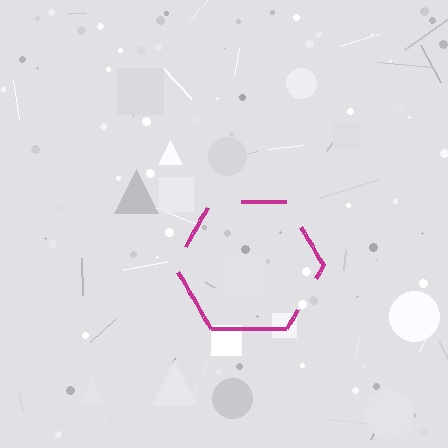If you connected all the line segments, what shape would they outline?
They would outline a hexagon.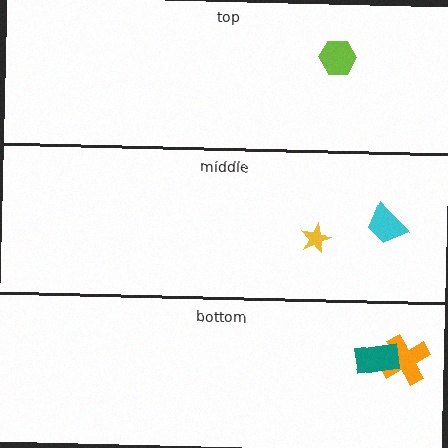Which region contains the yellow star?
The middle region.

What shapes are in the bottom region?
The orange cross, the teal rectangle.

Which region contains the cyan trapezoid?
The middle region.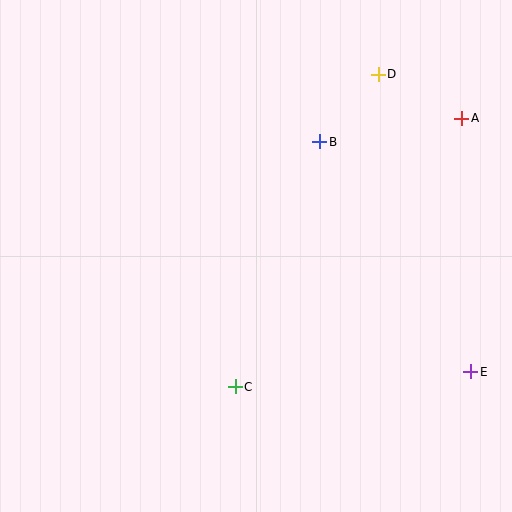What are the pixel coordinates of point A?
Point A is at (462, 118).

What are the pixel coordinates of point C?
Point C is at (235, 387).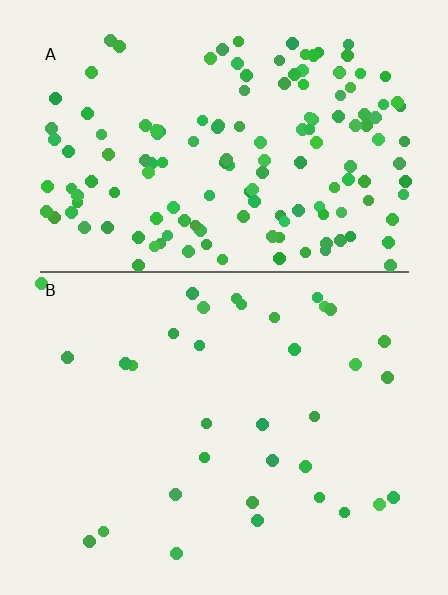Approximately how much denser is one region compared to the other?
Approximately 4.4× — region A over region B.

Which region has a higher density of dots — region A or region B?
A (the top).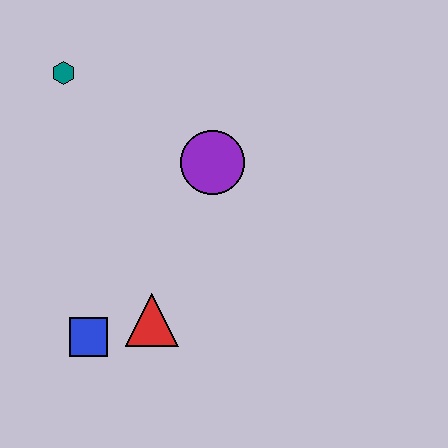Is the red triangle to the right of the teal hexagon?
Yes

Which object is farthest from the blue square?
The teal hexagon is farthest from the blue square.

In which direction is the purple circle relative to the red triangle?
The purple circle is above the red triangle.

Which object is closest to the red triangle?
The blue square is closest to the red triangle.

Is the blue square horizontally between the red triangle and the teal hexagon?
Yes